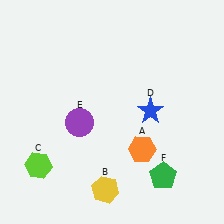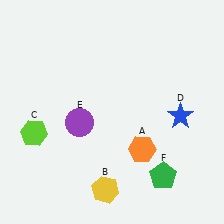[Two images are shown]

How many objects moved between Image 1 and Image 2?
2 objects moved between the two images.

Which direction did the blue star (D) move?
The blue star (D) moved right.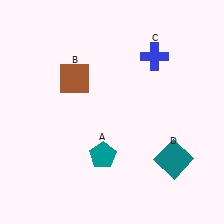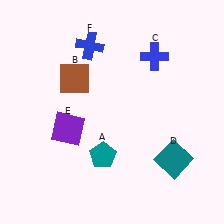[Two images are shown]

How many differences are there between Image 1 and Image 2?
There are 2 differences between the two images.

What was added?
A purple square (E), a blue cross (F) were added in Image 2.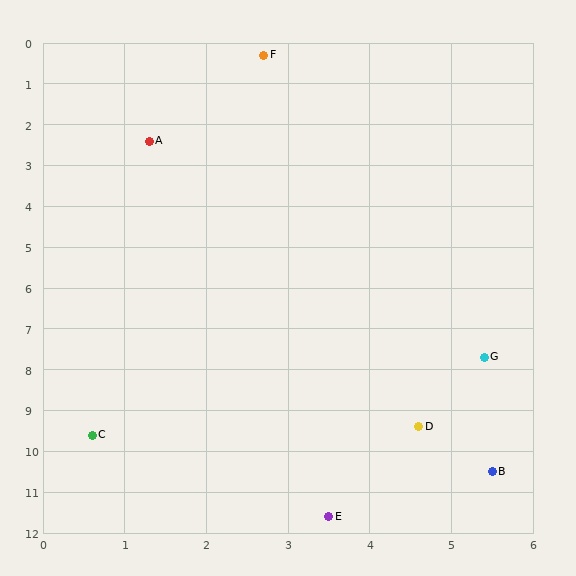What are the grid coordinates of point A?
Point A is at approximately (1.3, 2.4).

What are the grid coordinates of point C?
Point C is at approximately (0.6, 9.6).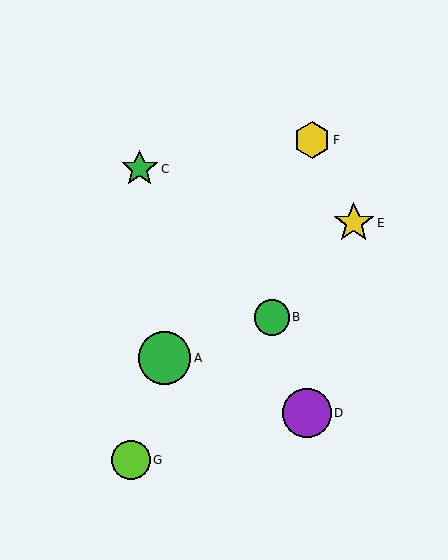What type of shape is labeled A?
Shape A is a green circle.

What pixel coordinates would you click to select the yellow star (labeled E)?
Click at (354, 223) to select the yellow star E.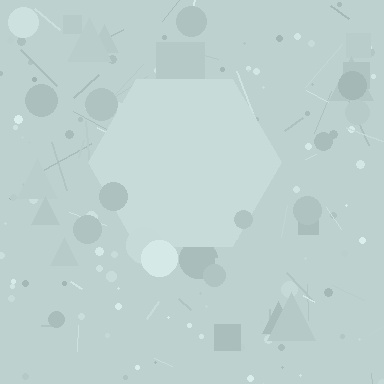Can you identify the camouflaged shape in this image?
The camouflaged shape is a hexagon.